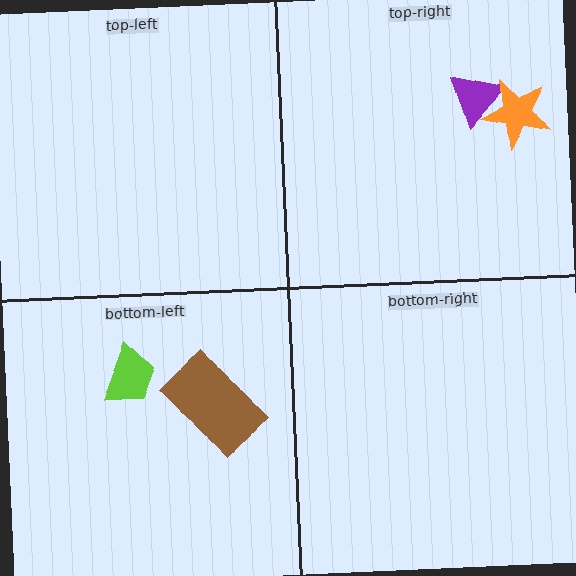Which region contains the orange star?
The top-right region.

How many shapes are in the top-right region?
2.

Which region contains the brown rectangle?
The bottom-left region.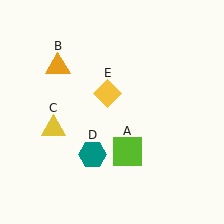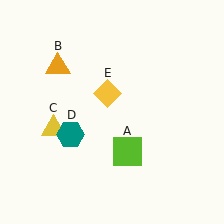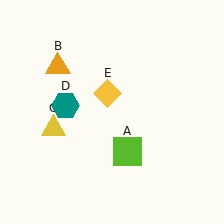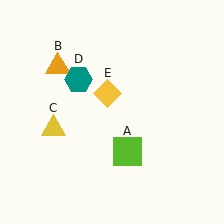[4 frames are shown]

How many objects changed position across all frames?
1 object changed position: teal hexagon (object D).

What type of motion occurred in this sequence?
The teal hexagon (object D) rotated clockwise around the center of the scene.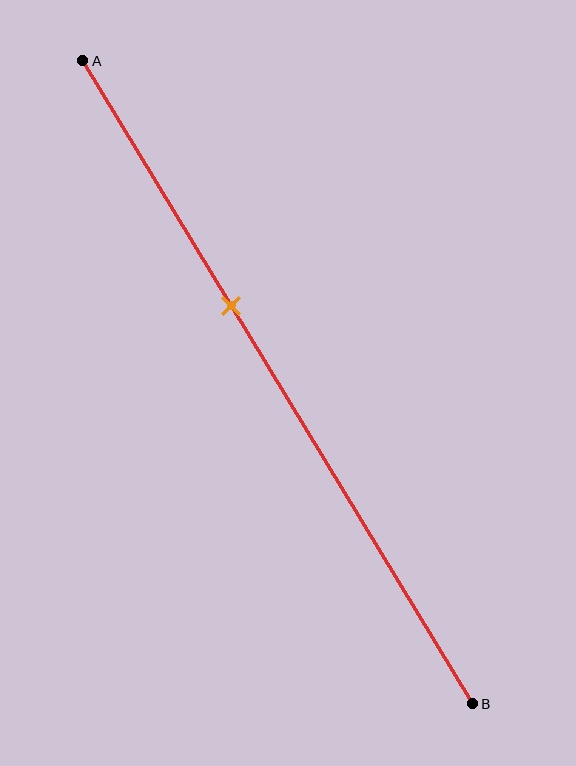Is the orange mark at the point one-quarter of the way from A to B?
No, the mark is at about 40% from A, not at the 25% one-quarter point.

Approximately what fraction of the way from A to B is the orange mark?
The orange mark is approximately 40% of the way from A to B.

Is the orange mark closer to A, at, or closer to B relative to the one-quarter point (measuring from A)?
The orange mark is closer to point B than the one-quarter point of segment AB.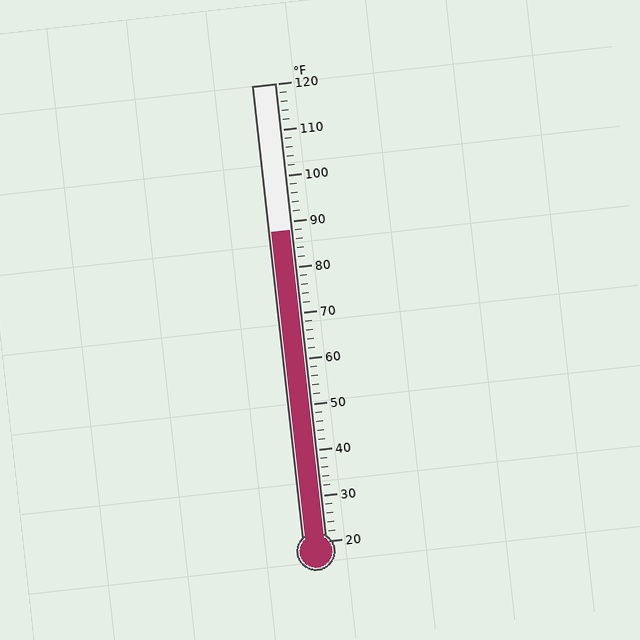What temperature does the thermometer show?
The thermometer shows approximately 88°F.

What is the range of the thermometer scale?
The thermometer scale ranges from 20°F to 120°F.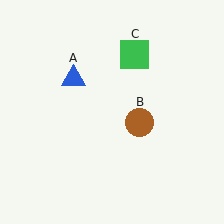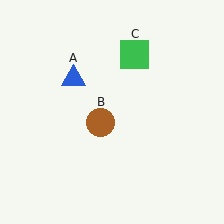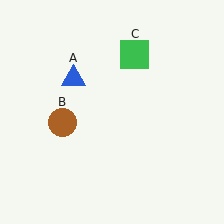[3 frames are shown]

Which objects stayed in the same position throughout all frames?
Blue triangle (object A) and green square (object C) remained stationary.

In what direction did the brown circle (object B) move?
The brown circle (object B) moved left.